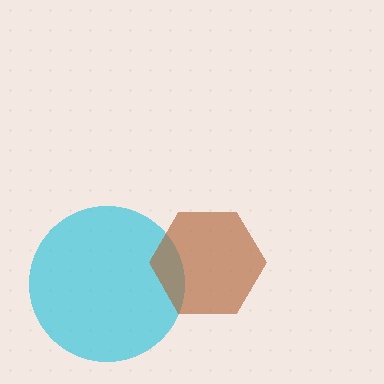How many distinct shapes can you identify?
There are 2 distinct shapes: a cyan circle, a brown hexagon.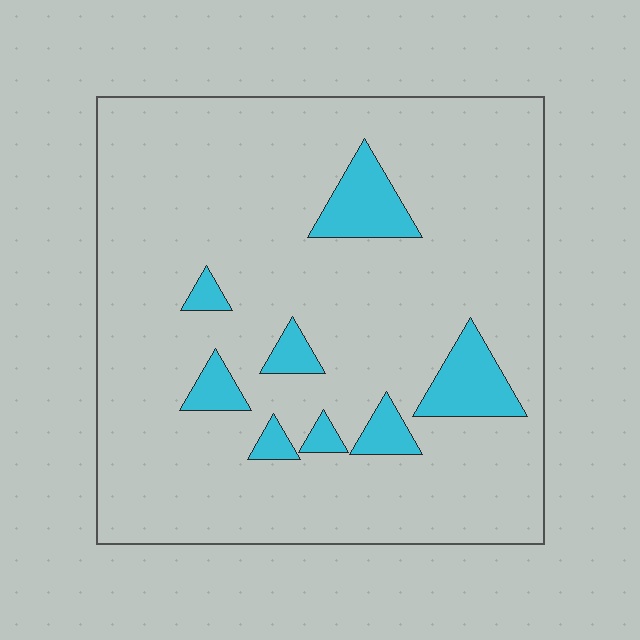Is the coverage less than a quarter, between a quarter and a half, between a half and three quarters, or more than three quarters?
Less than a quarter.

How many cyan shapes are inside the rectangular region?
8.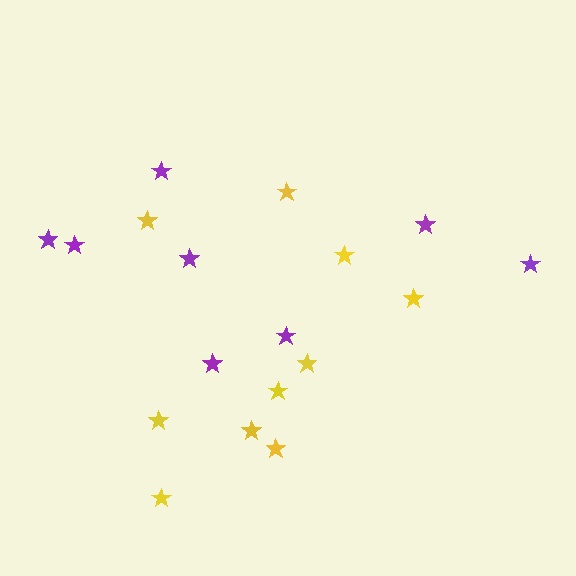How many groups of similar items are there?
There are 2 groups: one group of purple stars (8) and one group of yellow stars (10).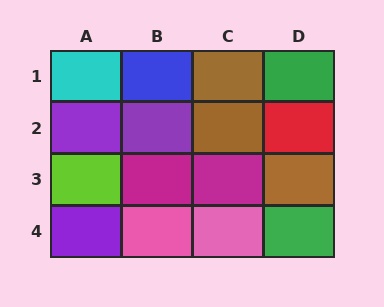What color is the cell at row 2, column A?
Purple.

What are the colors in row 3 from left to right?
Lime, magenta, magenta, brown.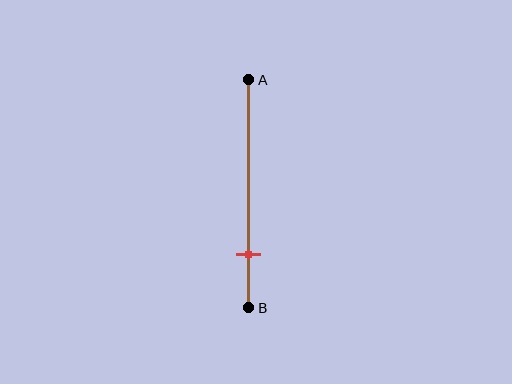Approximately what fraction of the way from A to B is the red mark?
The red mark is approximately 75% of the way from A to B.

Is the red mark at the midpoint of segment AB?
No, the mark is at about 75% from A, not at the 50% midpoint.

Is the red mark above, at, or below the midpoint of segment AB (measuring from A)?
The red mark is below the midpoint of segment AB.